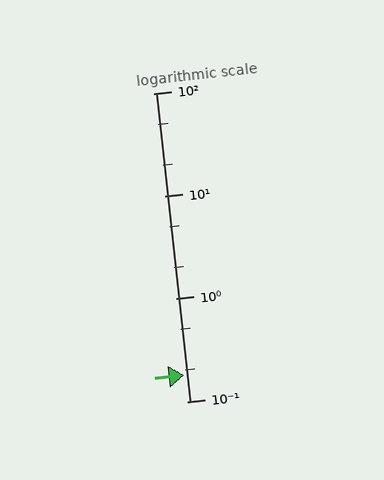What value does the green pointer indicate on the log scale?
The pointer indicates approximately 0.18.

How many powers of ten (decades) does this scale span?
The scale spans 3 decades, from 0.1 to 100.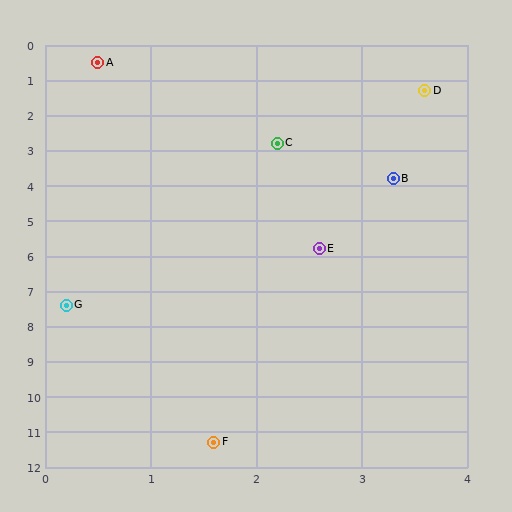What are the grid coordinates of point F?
Point F is at approximately (1.6, 11.3).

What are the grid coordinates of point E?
Point E is at approximately (2.6, 5.8).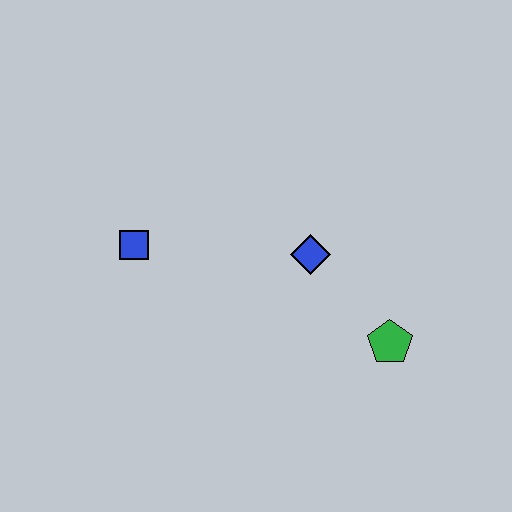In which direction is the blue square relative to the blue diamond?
The blue square is to the left of the blue diamond.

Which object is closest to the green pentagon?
The blue diamond is closest to the green pentagon.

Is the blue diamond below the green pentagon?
No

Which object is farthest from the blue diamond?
The blue square is farthest from the blue diamond.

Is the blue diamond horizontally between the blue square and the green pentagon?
Yes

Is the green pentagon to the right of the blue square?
Yes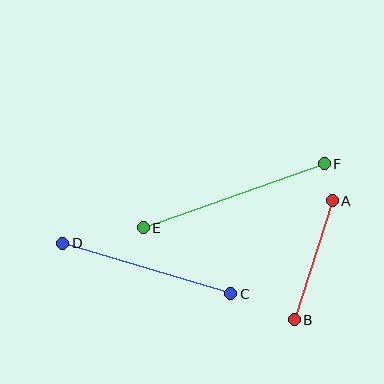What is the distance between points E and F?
The distance is approximately 192 pixels.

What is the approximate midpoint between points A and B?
The midpoint is at approximately (313, 260) pixels.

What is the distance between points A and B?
The distance is approximately 125 pixels.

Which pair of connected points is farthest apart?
Points E and F are farthest apart.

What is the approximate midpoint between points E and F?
The midpoint is at approximately (234, 196) pixels.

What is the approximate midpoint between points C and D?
The midpoint is at approximately (147, 269) pixels.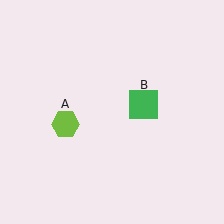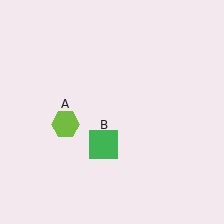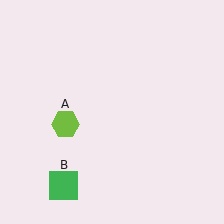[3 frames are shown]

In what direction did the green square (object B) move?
The green square (object B) moved down and to the left.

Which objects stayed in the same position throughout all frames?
Lime hexagon (object A) remained stationary.